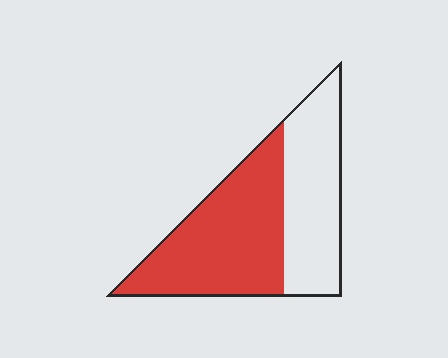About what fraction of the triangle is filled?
About three fifths (3/5).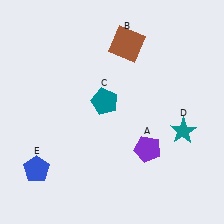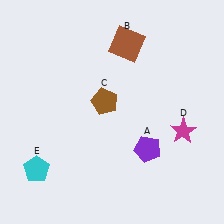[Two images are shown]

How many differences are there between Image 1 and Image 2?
There are 3 differences between the two images.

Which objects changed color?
C changed from teal to brown. D changed from teal to magenta. E changed from blue to cyan.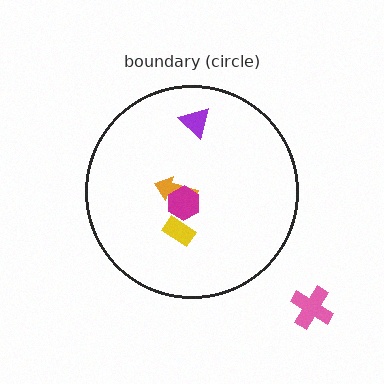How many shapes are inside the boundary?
4 inside, 1 outside.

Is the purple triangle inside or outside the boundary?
Inside.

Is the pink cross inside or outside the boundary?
Outside.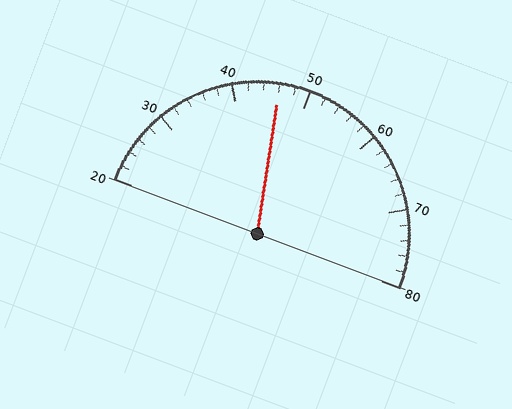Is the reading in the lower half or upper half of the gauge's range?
The reading is in the lower half of the range (20 to 80).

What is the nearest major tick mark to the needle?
The nearest major tick mark is 50.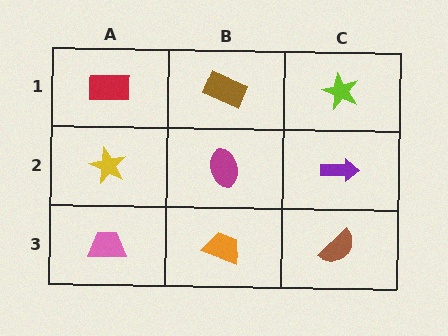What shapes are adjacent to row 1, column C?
A purple arrow (row 2, column C), a brown rectangle (row 1, column B).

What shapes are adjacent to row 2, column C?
A lime star (row 1, column C), a brown semicircle (row 3, column C), a magenta ellipse (row 2, column B).